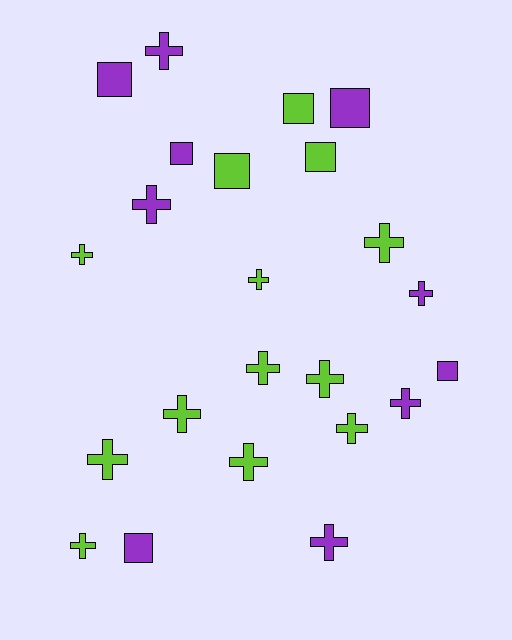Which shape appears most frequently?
Cross, with 15 objects.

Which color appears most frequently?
Lime, with 13 objects.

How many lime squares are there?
There are 3 lime squares.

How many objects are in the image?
There are 23 objects.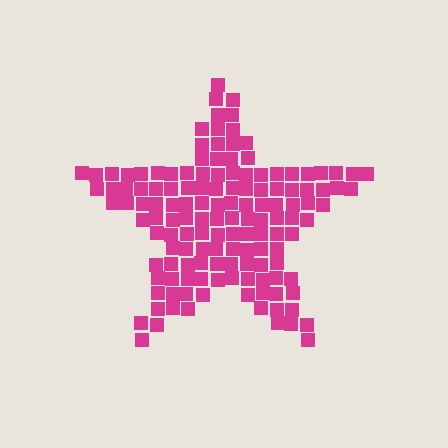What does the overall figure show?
The overall figure shows a star.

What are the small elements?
The small elements are squares.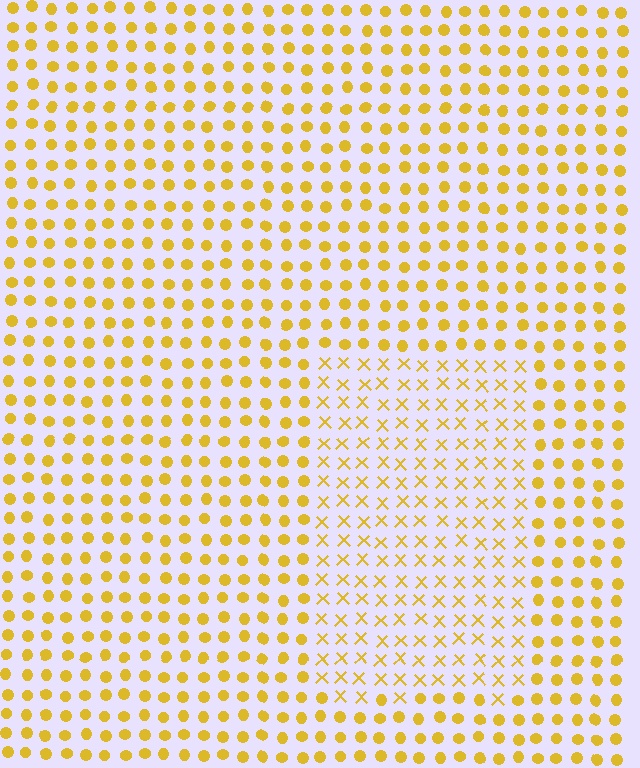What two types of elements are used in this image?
The image uses X marks inside the rectangle region and circles outside it.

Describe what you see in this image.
The image is filled with small yellow elements arranged in a uniform grid. A rectangle-shaped region contains X marks, while the surrounding area contains circles. The boundary is defined purely by the change in element shape.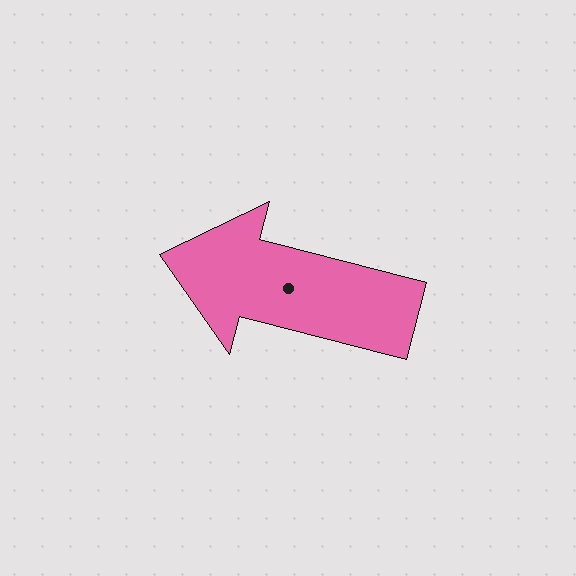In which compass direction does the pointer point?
West.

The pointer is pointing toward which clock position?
Roughly 9 o'clock.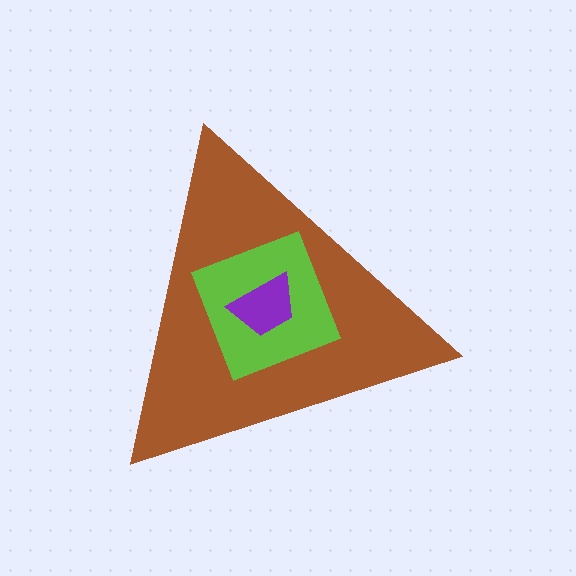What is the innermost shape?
The purple trapezoid.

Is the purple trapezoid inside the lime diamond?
Yes.